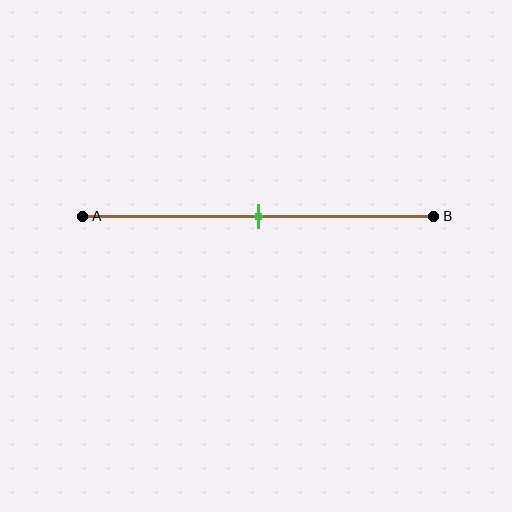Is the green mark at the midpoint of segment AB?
Yes, the mark is approximately at the midpoint.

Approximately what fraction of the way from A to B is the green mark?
The green mark is approximately 50% of the way from A to B.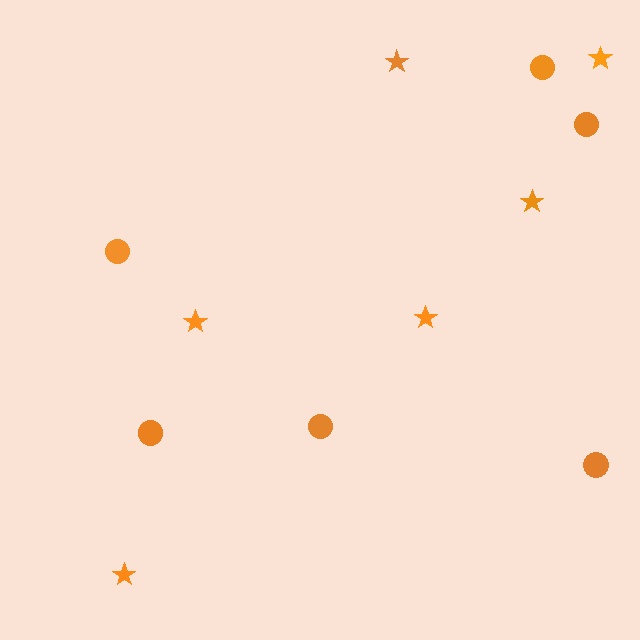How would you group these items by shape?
There are 2 groups: one group of circles (6) and one group of stars (6).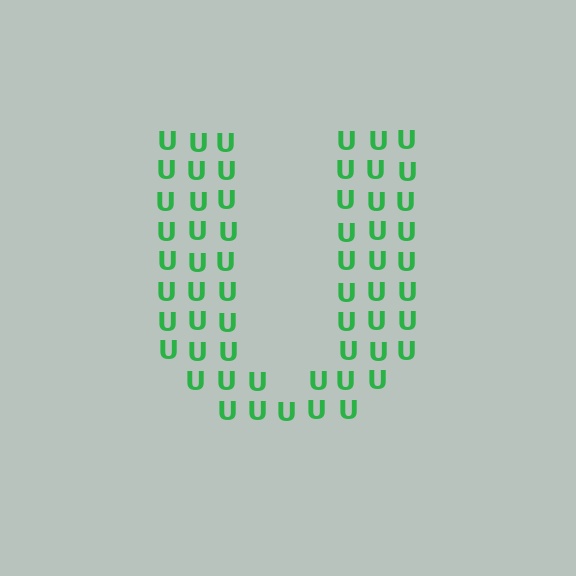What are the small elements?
The small elements are letter U's.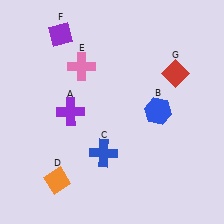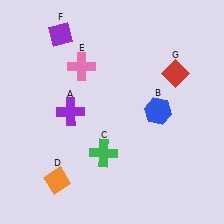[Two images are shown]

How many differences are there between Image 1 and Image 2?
There is 1 difference between the two images.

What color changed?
The cross (C) changed from blue in Image 1 to green in Image 2.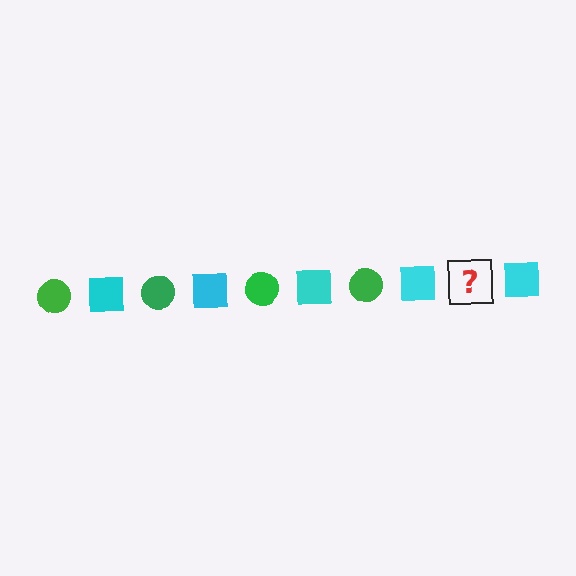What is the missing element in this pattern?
The missing element is a green circle.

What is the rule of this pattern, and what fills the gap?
The rule is that the pattern alternates between green circle and cyan square. The gap should be filled with a green circle.